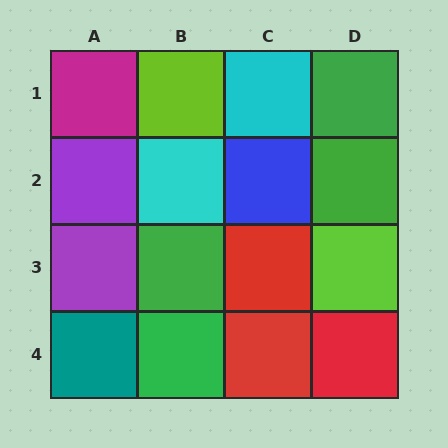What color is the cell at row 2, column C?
Blue.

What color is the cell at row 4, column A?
Teal.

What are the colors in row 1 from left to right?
Magenta, lime, cyan, green.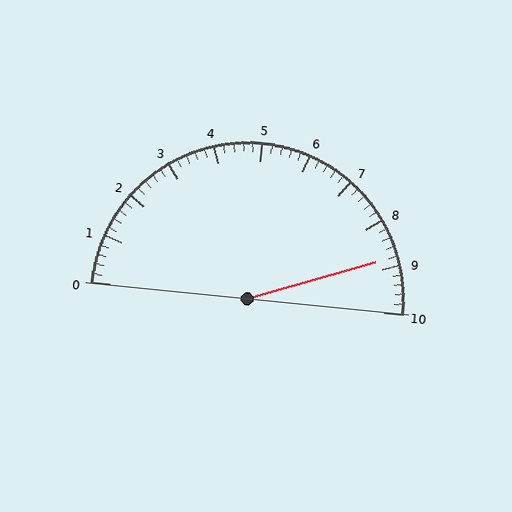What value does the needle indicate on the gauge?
The needle indicates approximately 8.8.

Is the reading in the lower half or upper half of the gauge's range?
The reading is in the upper half of the range (0 to 10).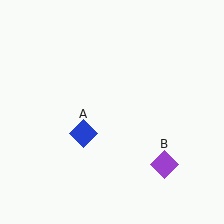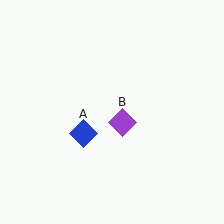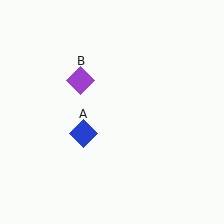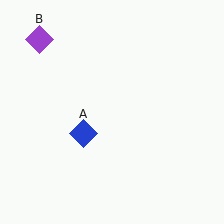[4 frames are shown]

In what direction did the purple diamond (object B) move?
The purple diamond (object B) moved up and to the left.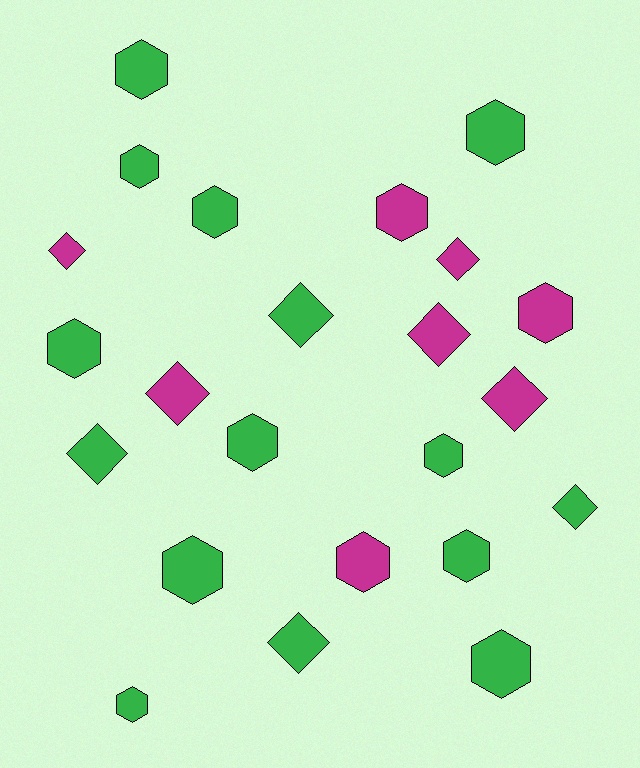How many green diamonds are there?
There are 4 green diamonds.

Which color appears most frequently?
Green, with 15 objects.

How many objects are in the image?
There are 23 objects.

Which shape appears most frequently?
Hexagon, with 14 objects.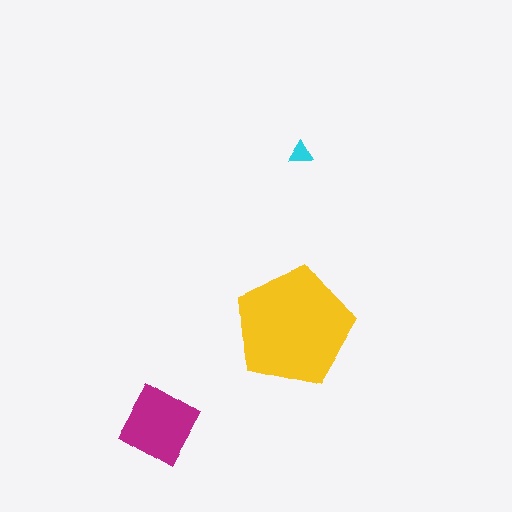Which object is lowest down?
The magenta diamond is bottommost.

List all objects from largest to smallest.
The yellow pentagon, the magenta diamond, the cyan triangle.